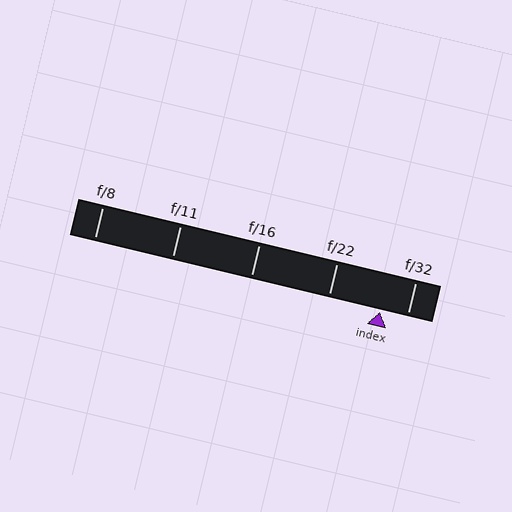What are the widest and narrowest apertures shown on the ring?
The widest aperture shown is f/8 and the narrowest is f/32.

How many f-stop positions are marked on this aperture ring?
There are 5 f-stop positions marked.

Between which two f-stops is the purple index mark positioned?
The index mark is between f/22 and f/32.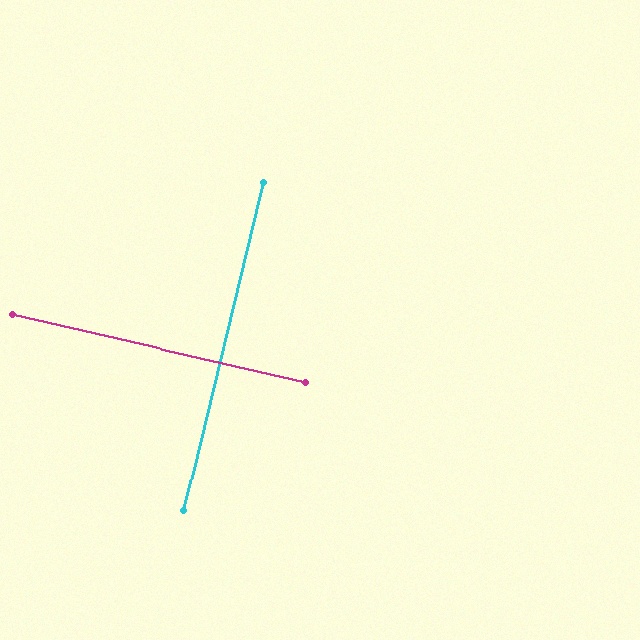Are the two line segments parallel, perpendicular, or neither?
Perpendicular — they meet at approximately 89°.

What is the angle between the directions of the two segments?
Approximately 89 degrees.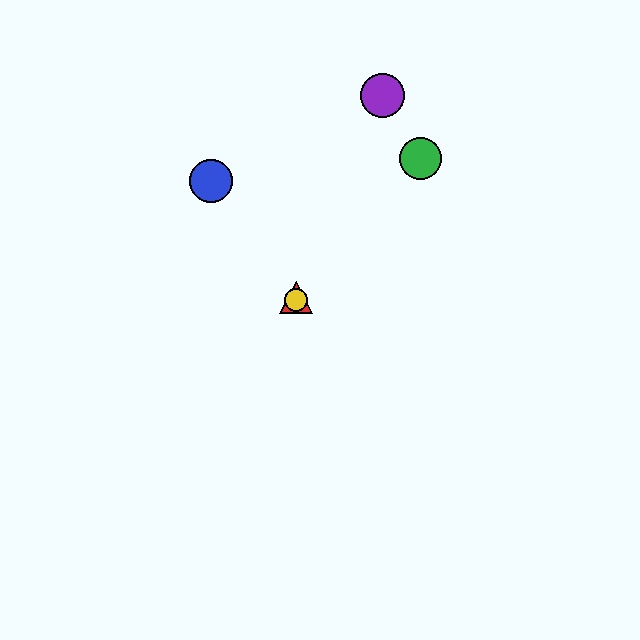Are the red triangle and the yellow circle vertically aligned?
Yes, both are at x≈296.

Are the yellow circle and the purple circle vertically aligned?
No, the yellow circle is at x≈296 and the purple circle is at x≈383.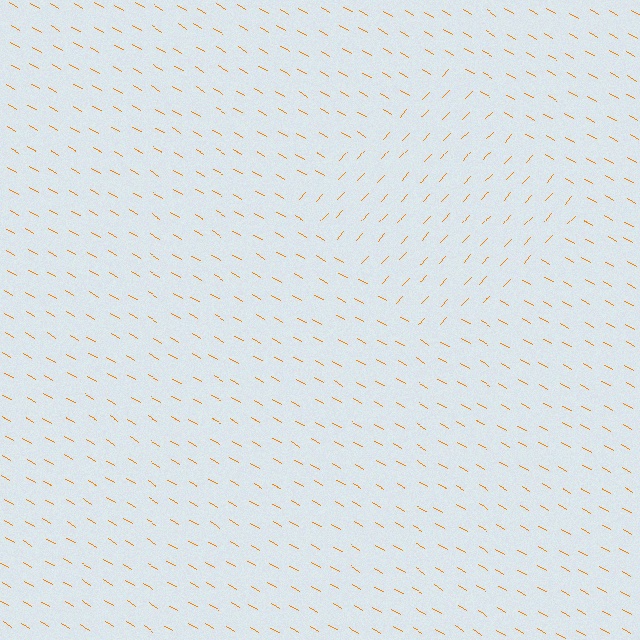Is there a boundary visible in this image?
Yes, there is a texture boundary formed by a change in line orientation.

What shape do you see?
I see a diamond.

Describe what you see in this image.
The image is filled with small orange line segments. A diamond region in the image has lines oriented differently from the surrounding lines, creating a visible texture boundary.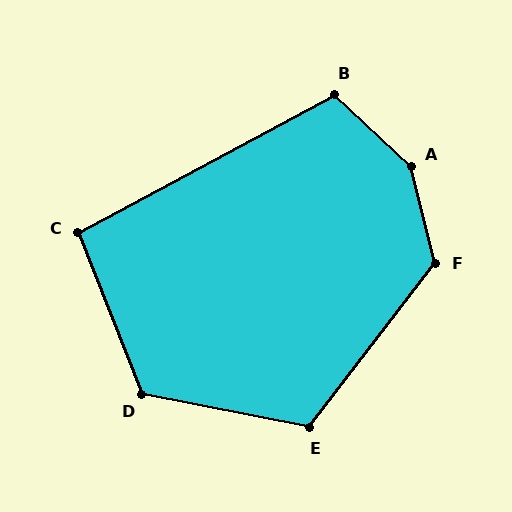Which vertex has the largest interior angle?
A, at approximately 147 degrees.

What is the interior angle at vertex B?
Approximately 109 degrees (obtuse).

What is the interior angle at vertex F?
Approximately 129 degrees (obtuse).